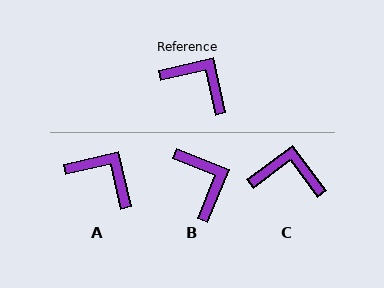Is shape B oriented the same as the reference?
No, it is off by about 35 degrees.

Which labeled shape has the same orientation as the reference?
A.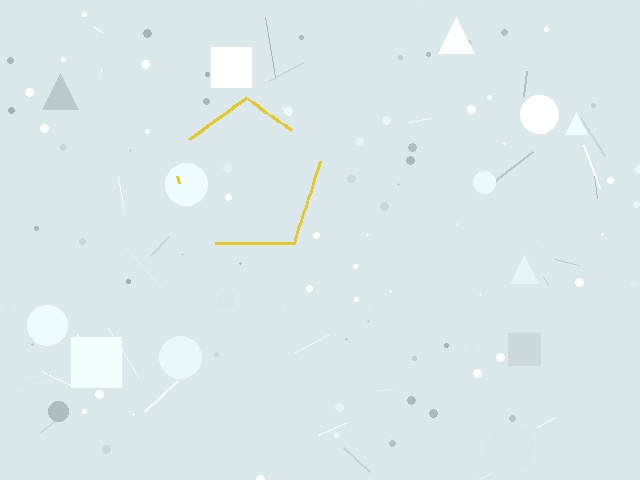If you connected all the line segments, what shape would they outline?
They would outline a pentagon.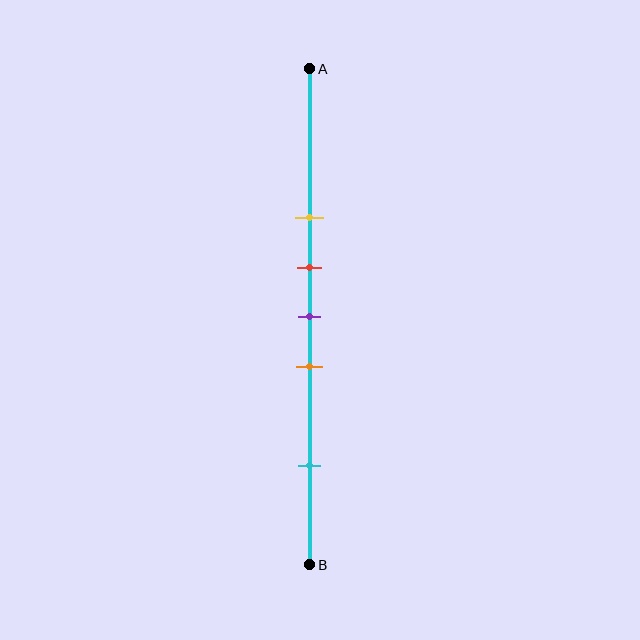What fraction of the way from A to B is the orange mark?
The orange mark is approximately 60% (0.6) of the way from A to B.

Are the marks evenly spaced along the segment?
No, the marks are not evenly spaced.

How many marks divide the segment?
There are 5 marks dividing the segment.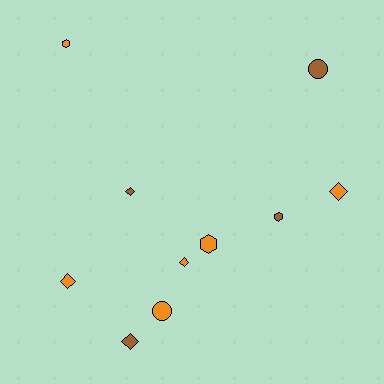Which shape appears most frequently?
Diamond, with 5 objects.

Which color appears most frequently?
Orange, with 6 objects.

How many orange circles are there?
There is 1 orange circle.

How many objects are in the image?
There are 10 objects.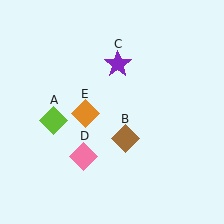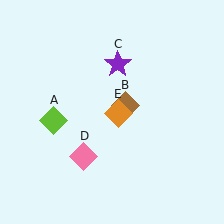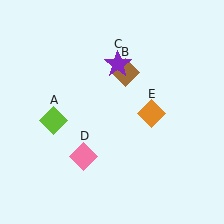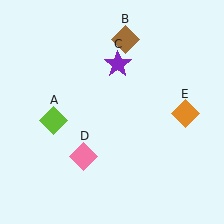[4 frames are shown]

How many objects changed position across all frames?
2 objects changed position: brown diamond (object B), orange diamond (object E).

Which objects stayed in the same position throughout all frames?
Lime diamond (object A) and purple star (object C) and pink diamond (object D) remained stationary.